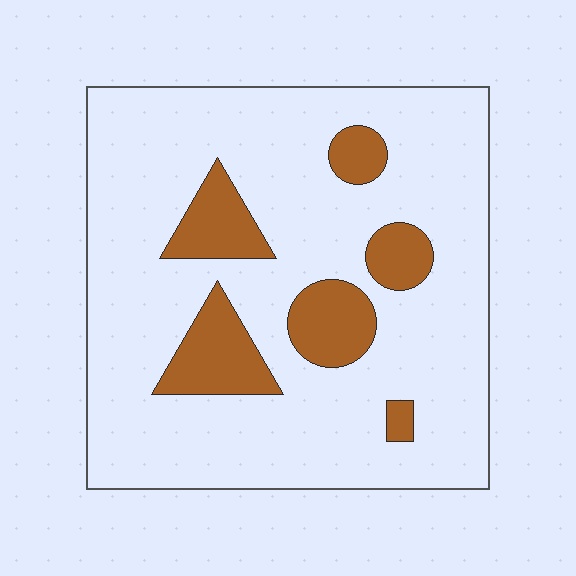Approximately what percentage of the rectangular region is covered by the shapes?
Approximately 15%.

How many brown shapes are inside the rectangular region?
6.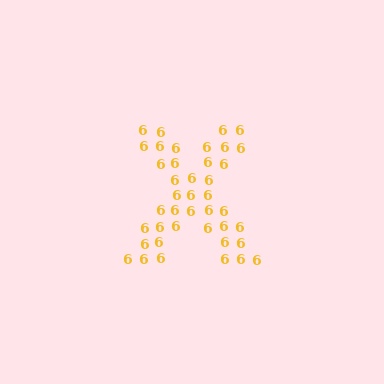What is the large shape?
The large shape is the letter X.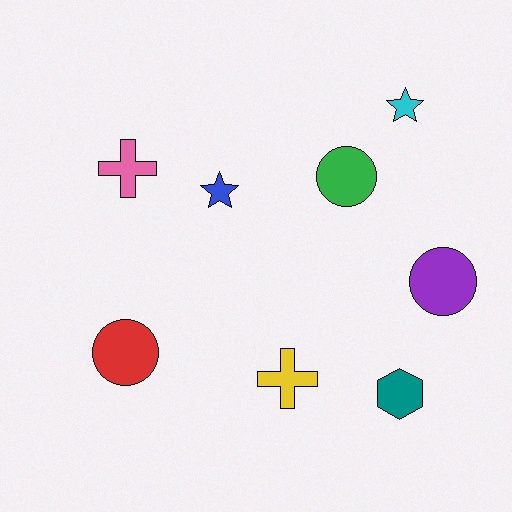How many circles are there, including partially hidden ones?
There are 3 circles.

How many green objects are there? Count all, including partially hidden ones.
There is 1 green object.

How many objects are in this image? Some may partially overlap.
There are 8 objects.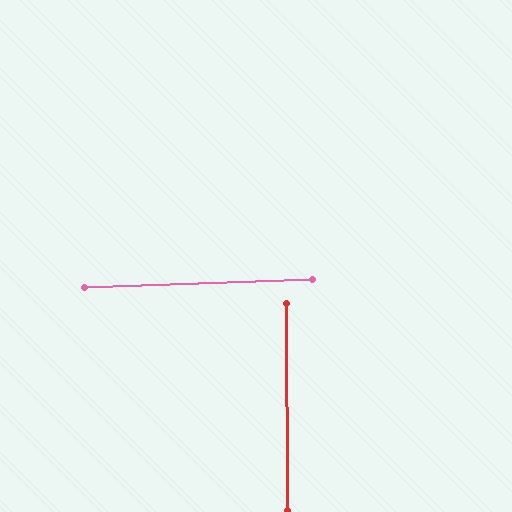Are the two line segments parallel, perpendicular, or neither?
Perpendicular — they meet at approximately 88°.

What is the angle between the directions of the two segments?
Approximately 88 degrees.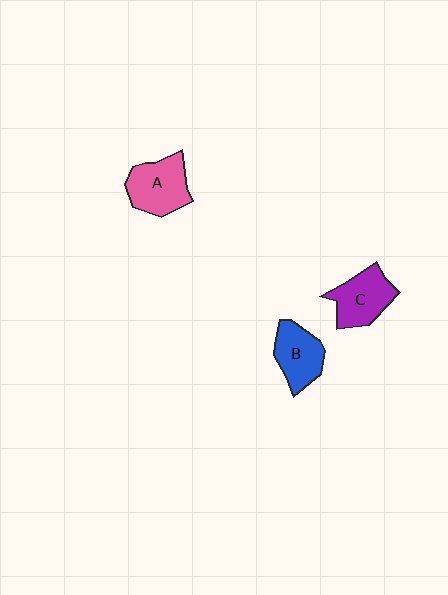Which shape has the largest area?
Shape A (pink).